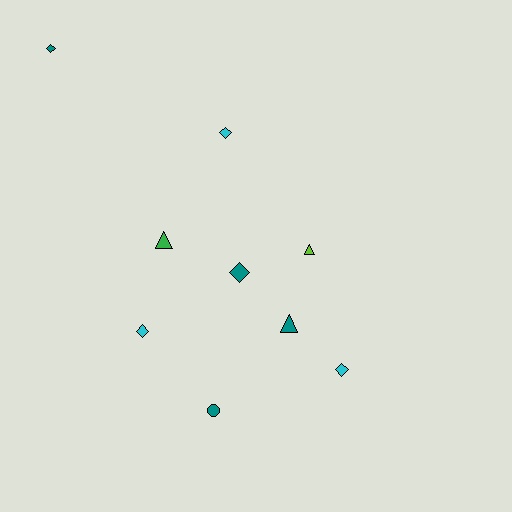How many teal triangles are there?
There is 1 teal triangle.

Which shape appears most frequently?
Diamond, with 5 objects.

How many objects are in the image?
There are 9 objects.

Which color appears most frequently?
Teal, with 4 objects.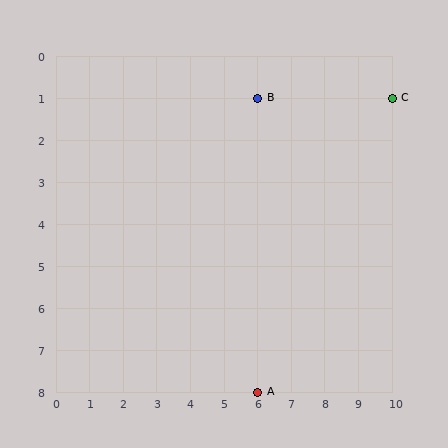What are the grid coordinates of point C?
Point C is at grid coordinates (10, 1).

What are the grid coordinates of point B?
Point B is at grid coordinates (6, 1).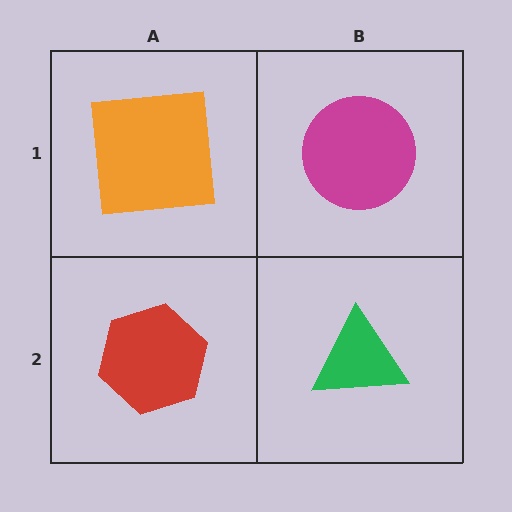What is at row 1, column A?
An orange square.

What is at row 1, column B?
A magenta circle.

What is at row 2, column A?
A red hexagon.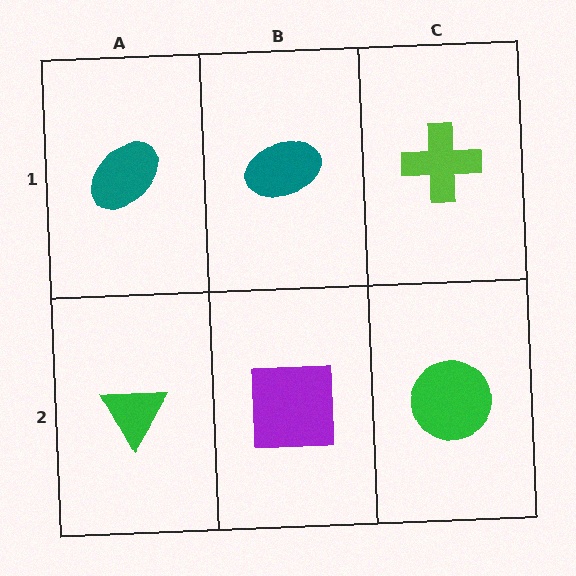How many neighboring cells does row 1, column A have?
2.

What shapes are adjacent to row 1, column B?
A purple square (row 2, column B), a teal ellipse (row 1, column A), a lime cross (row 1, column C).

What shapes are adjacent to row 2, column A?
A teal ellipse (row 1, column A), a purple square (row 2, column B).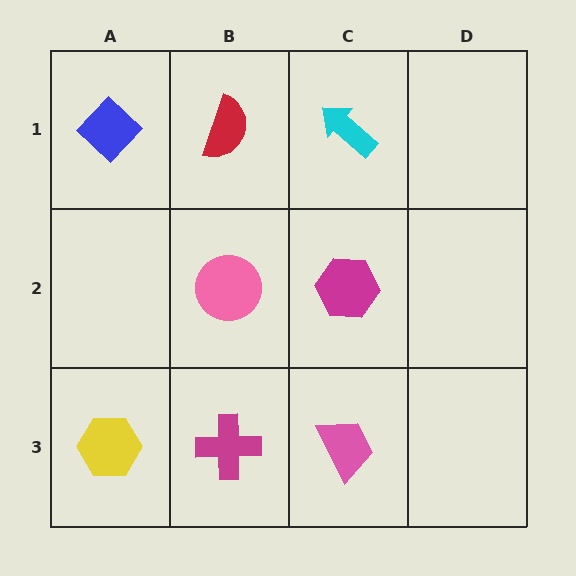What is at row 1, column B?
A red semicircle.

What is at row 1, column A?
A blue diamond.